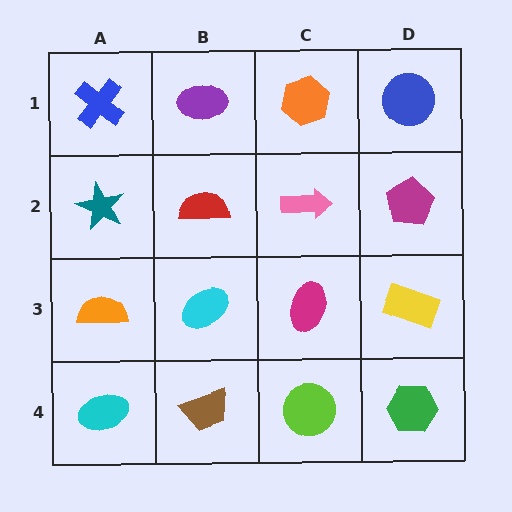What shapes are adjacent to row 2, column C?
An orange hexagon (row 1, column C), a magenta ellipse (row 3, column C), a red semicircle (row 2, column B), a magenta pentagon (row 2, column D).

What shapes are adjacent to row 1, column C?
A pink arrow (row 2, column C), a purple ellipse (row 1, column B), a blue circle (row 1, column D).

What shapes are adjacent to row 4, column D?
A yellow rectangle (row 3, column D), a lime circle (row 4, column C).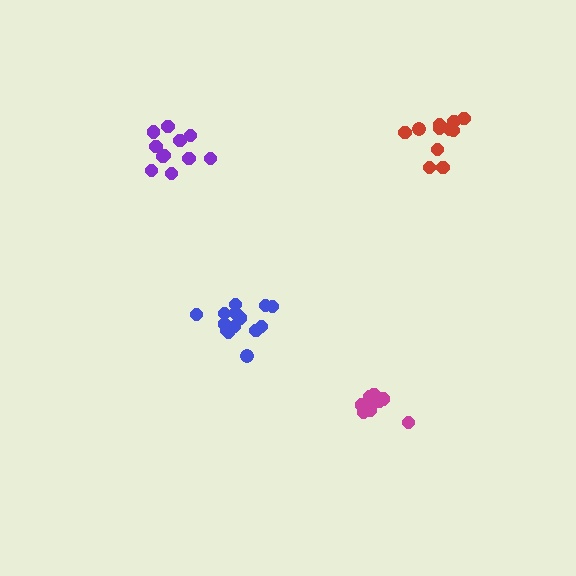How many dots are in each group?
Group 1: 9 dots, Group 2: 11 dots, Group 3: 14 dots, Group 4: 11 dots (45 total).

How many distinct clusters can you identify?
There are 4 distinct clusters.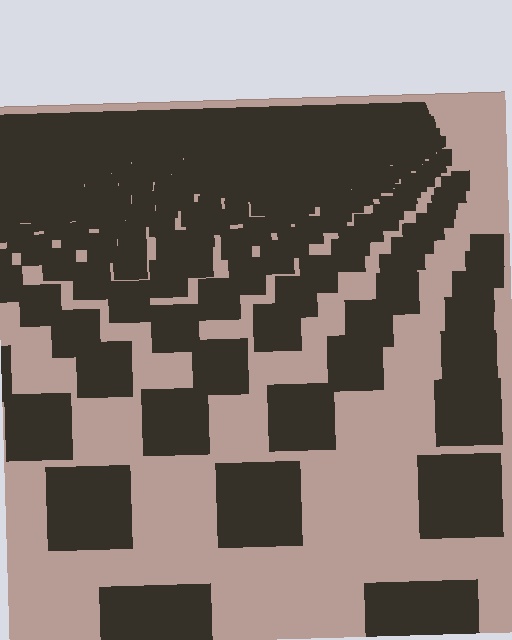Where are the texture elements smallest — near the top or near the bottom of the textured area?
Near the top.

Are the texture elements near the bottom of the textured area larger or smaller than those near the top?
Larger. Near the bottom, elements are closer to the viewer and appear at a bigger on-screen size.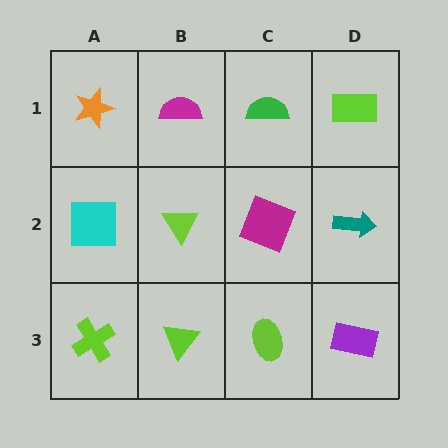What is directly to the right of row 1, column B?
A green semicircle.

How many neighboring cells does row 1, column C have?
3.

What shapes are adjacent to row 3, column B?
A lime triangle (row 2, column B), a lime cross (row 3, column A), a lime ellipse (row 3, column C).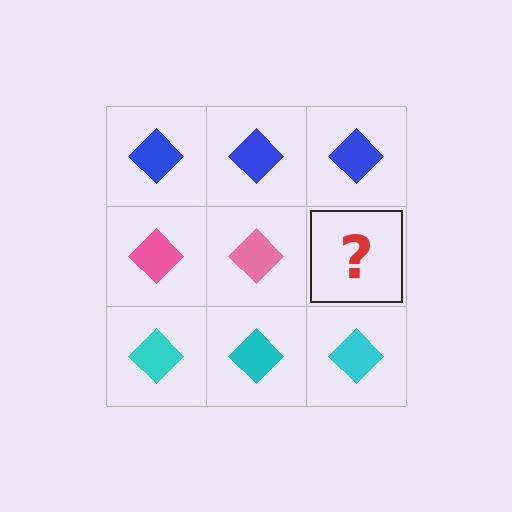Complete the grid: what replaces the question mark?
The question mark should be replaced with a pink diamond.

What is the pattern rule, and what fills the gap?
The rule is that each row has a consistent color. The gap should be filled with a pink diamond.